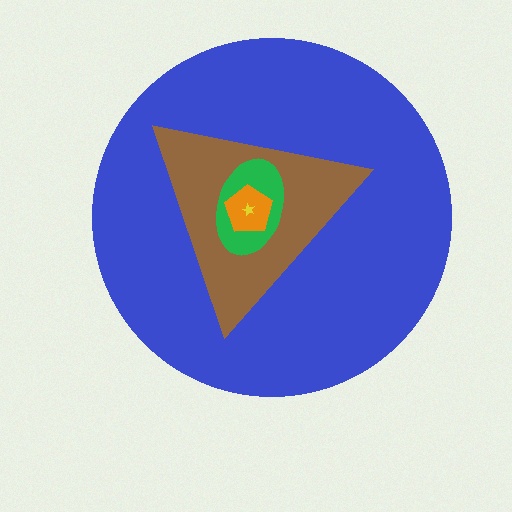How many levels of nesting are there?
5.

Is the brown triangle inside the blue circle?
Yes.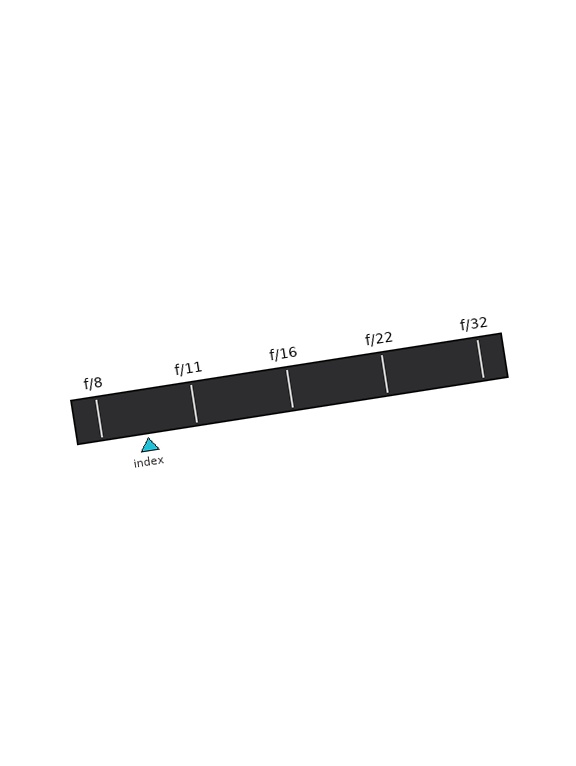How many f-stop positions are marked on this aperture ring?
There are 5 f-stop positions marked.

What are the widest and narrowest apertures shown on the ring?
The widest aperture shown is f/8 and the narrowest is f/32.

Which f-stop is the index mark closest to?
The index mark is closest to f/8.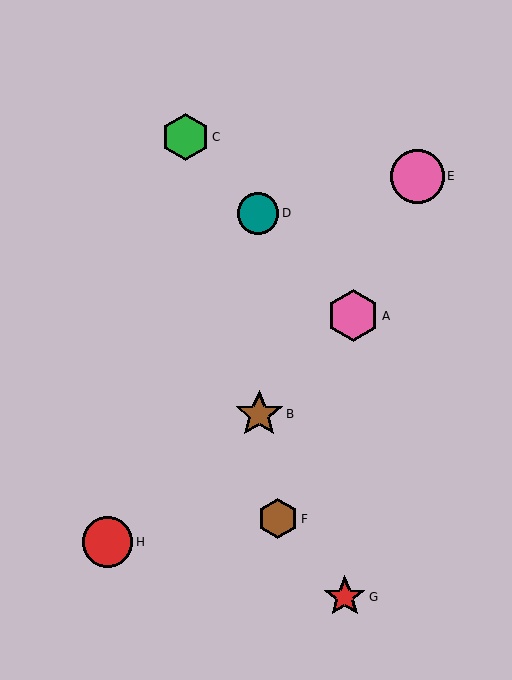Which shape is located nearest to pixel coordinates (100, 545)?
The red circle (labeled H) at (108, 542) is nearest to that location.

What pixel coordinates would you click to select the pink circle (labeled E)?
Click at (417, 176) to select the pink circle E.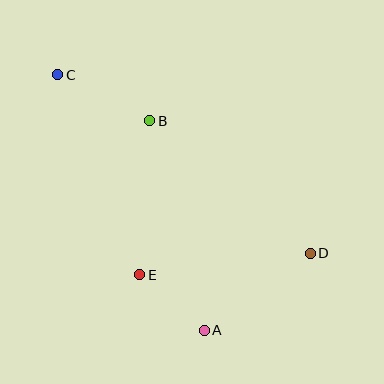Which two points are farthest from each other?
Points C and D are farthest from each other.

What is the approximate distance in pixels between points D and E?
The distance between D and E is approximately 172 pixels.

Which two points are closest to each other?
Points A and E are closest to each other.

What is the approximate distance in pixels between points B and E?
The distance between B and E is approximately 154 pixels.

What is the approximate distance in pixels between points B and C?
The distance between B and C is approximately 103 pixels.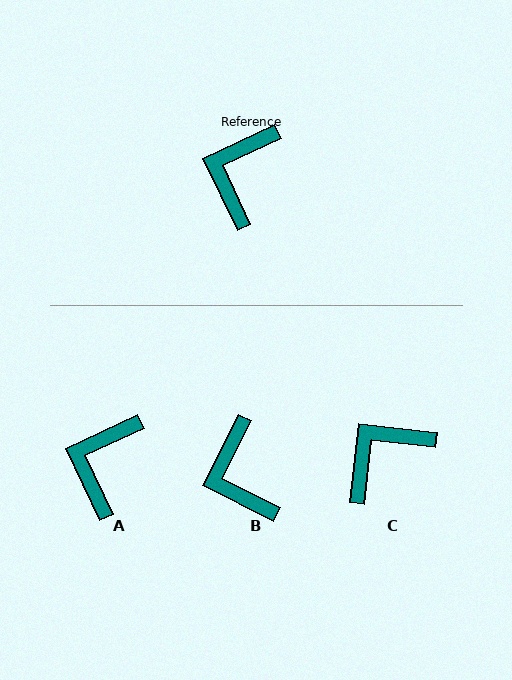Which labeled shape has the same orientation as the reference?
A.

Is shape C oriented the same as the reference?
No, it is off by about 32 degrees.